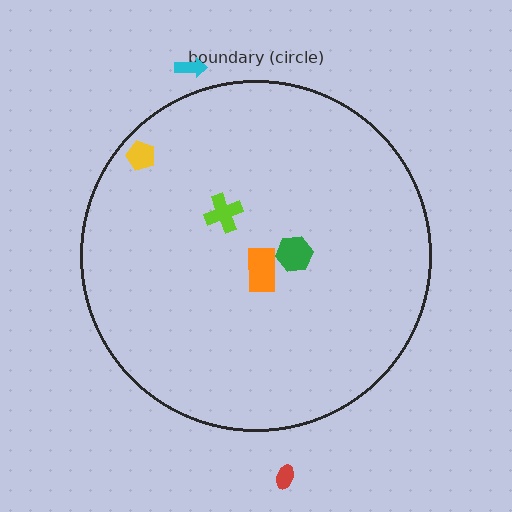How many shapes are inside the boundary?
4 inside, 2 outside.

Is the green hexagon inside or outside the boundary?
Inside.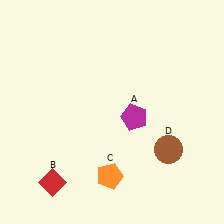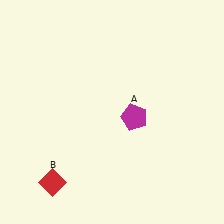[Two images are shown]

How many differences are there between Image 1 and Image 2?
There are 2 differences between the two images.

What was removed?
The brown circle (D), the orange pentagon (C) were removed in Image 2.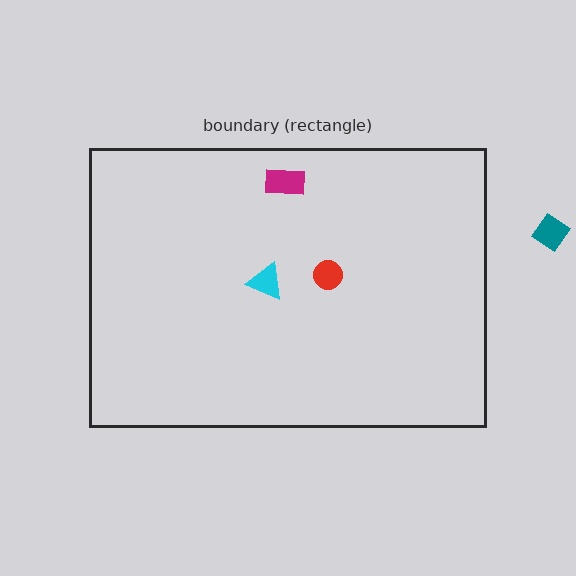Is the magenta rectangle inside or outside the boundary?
Inside.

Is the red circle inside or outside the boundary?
Inside.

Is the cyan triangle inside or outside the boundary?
Inside.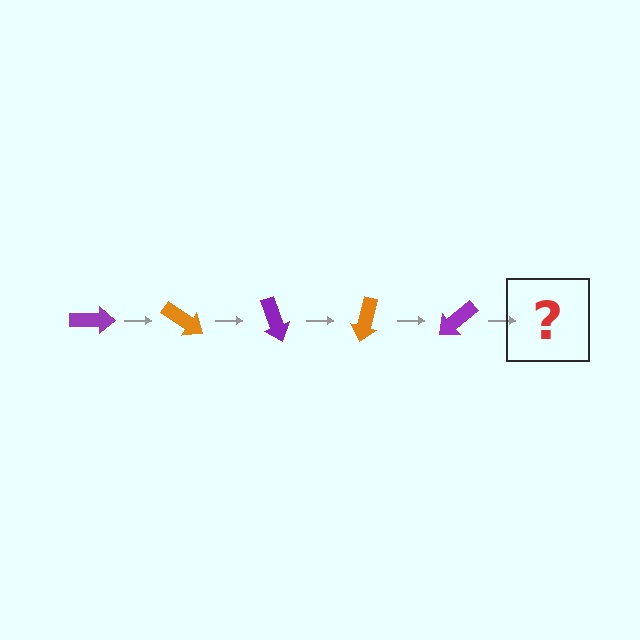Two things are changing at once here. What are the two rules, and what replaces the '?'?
The two rules are that it rotates 35 degrees each step and the color cycles through purple and orange. The '?' should be an orange arrow, rotated 175 degrees from the start.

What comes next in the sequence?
The next element should be an orange arrow, rotated 175 degrees from the start.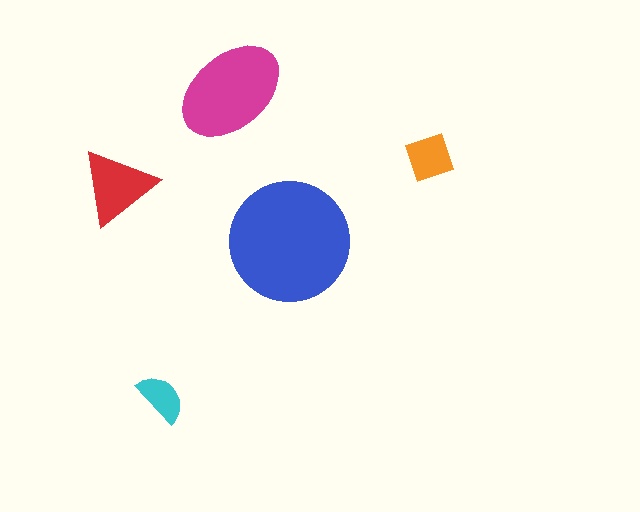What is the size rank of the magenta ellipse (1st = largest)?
2nd.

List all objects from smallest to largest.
The cyan semicircle, the orange square, the red triangle, the magenta ellipse, the blue circle.